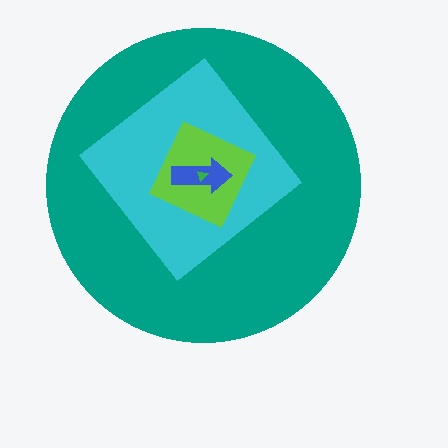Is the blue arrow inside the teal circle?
Yes.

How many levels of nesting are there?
5.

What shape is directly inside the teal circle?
The cyan diamond.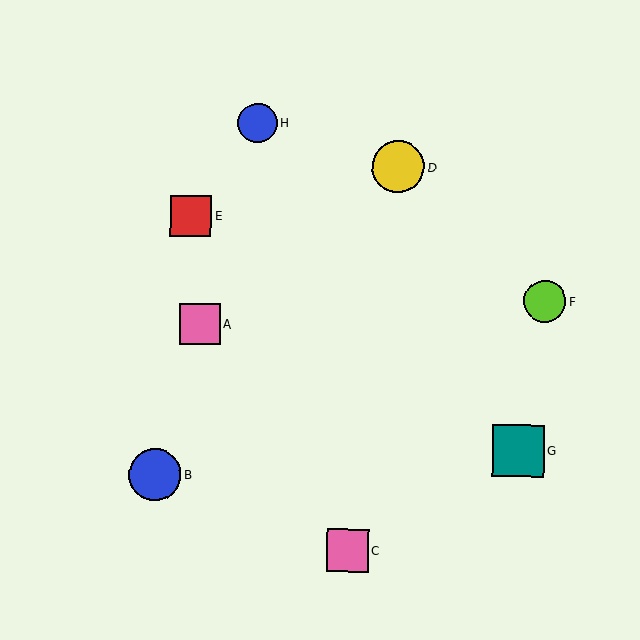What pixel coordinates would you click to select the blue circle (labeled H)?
Click at (258, 123) to select the blue circle H.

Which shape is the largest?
The yellow circle (labeled D) is the largest.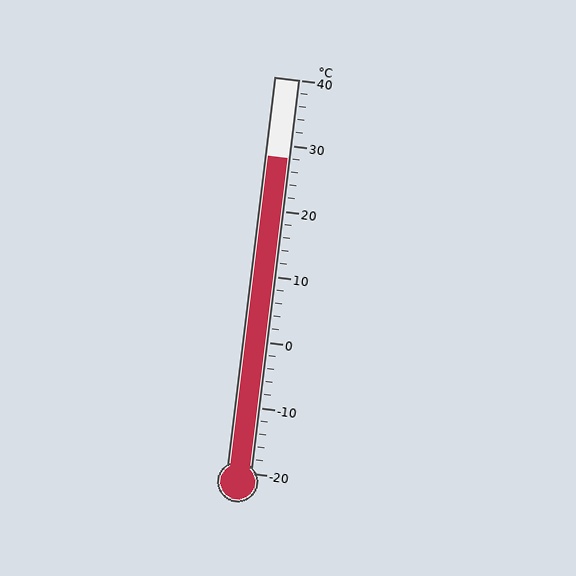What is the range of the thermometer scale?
The thermometer scale ranges from -20°C to 40°C.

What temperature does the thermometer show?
The thermometer shows approximately 28°C.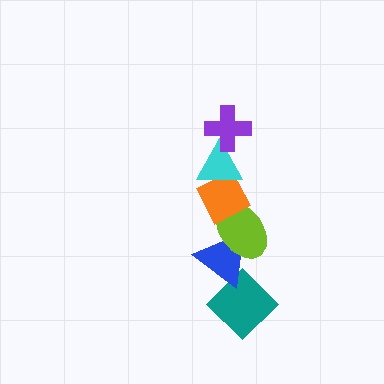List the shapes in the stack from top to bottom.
From top to bottom: the purple cross, the cyan triangle, the orange diamond, the lime ellipse, the blue triangle, the teal diamond.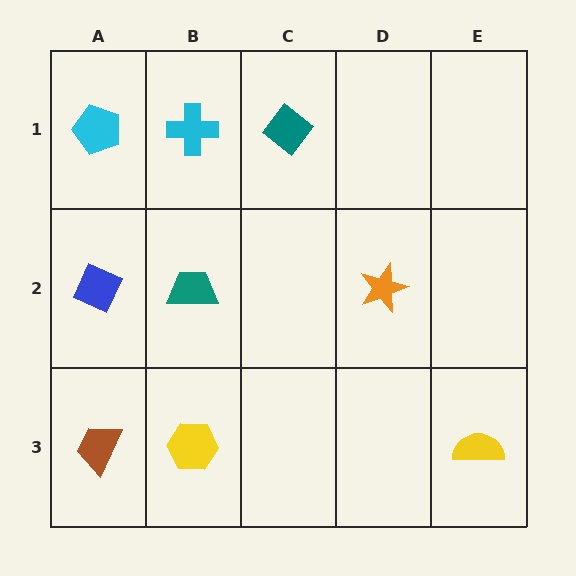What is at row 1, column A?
A cyan pentagon.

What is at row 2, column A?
A blue diamond.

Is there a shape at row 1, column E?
No, that cell is empty.